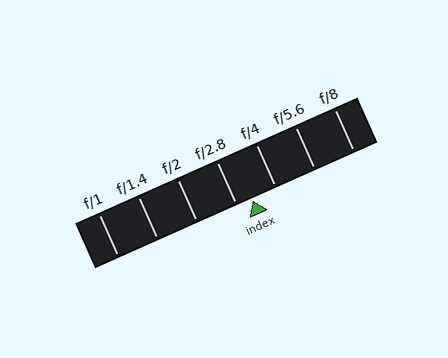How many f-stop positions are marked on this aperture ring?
There are 7 f-stop positions marked.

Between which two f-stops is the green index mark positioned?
The index mark is between f/2.8 and f/4.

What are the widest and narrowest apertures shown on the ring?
The widest aperture shown is f/1 and the narrowest is f/8.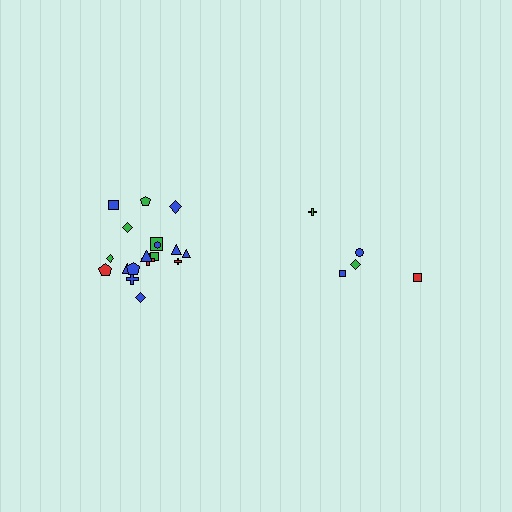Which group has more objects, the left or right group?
The left group.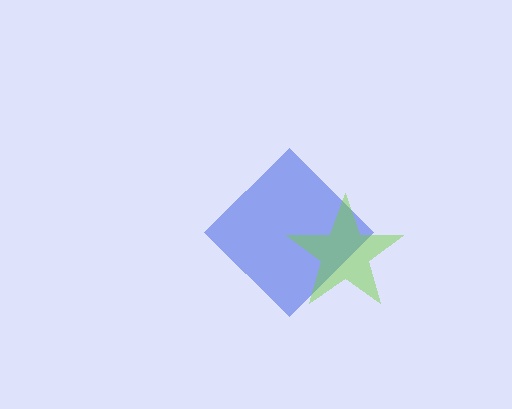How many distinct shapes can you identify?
There are 2 distinct shapes: a blue diamond, a lime star.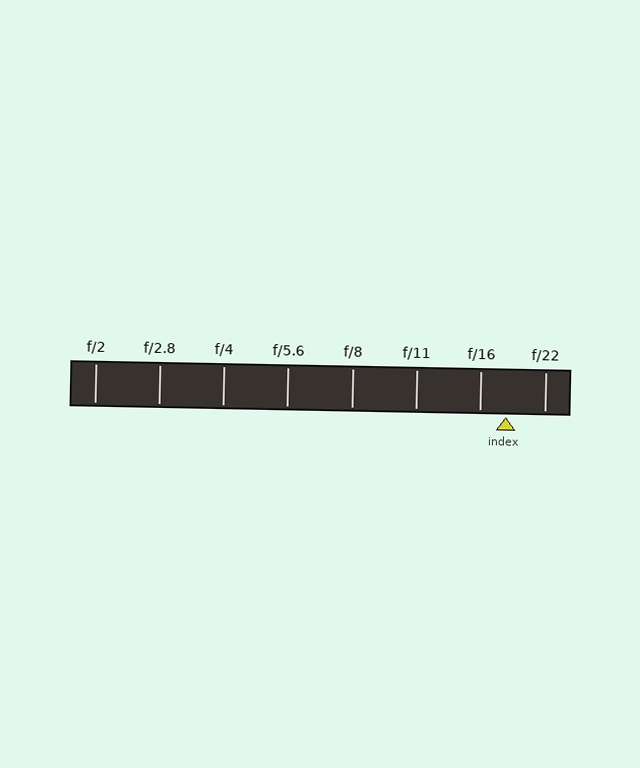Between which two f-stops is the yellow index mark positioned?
The index mark is between f/16 and f/22.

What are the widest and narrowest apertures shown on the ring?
The widest aperture shown is f/2 and the narrowest is f/22.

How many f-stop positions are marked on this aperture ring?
There are 8 f-stop positions marked.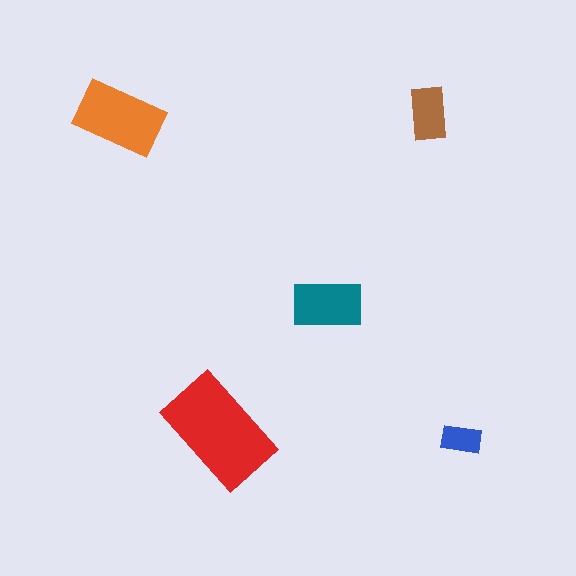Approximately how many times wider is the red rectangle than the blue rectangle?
About 3 times wider.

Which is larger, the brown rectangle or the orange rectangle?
The orange one.